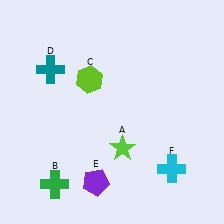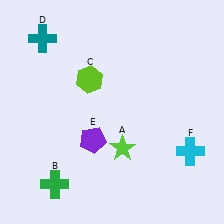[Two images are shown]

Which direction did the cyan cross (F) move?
The cyan cross (F) moved right.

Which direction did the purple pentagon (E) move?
The purple pentagon (E) moved up.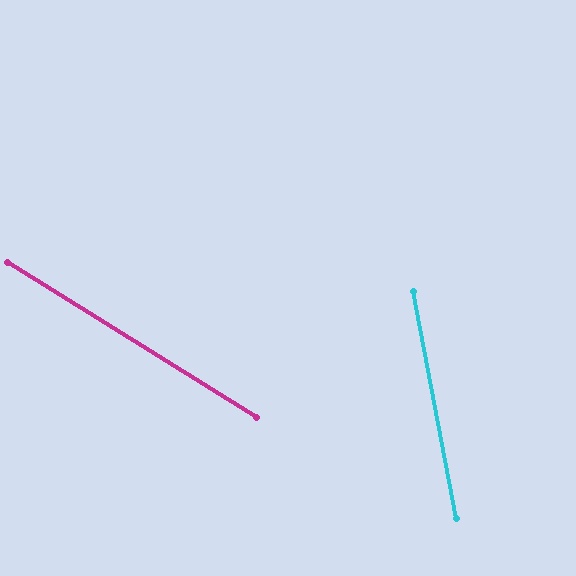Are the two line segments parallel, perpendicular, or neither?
Neither parallel nor perpendicular — they differ by about 47°.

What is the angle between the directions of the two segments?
Approximately 47 degrees.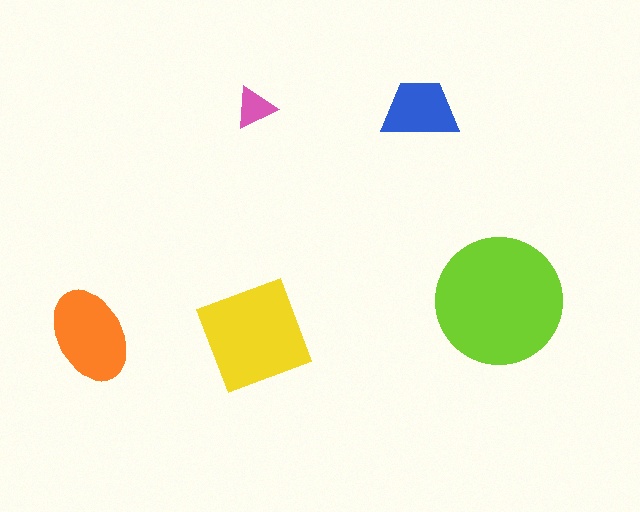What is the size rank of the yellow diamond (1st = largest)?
2nd.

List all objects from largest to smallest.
The lime circle, the yellow diamond, the orange ellipse, the blue trapezoid, the pink triangle.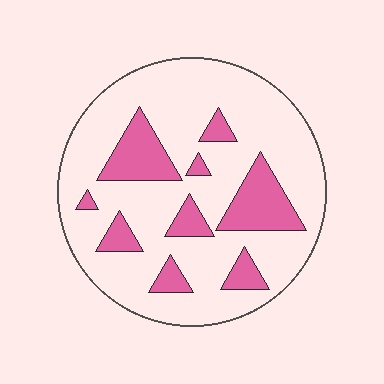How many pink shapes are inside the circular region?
9.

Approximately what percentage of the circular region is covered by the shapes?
Approximately 20%.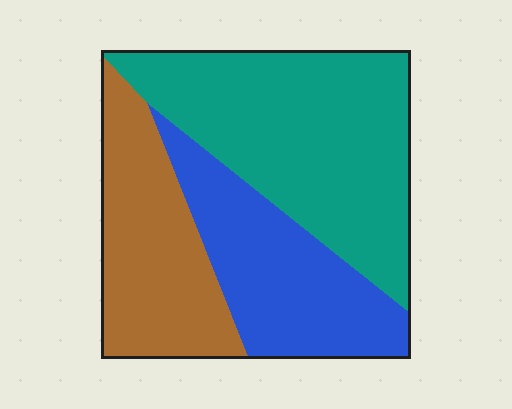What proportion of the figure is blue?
Blue covers roughly 30% of the figure.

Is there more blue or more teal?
Teal.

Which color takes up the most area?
Teal, at roughly 45%.